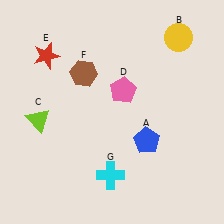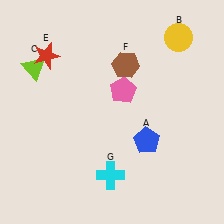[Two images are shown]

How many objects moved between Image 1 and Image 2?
2 objects moved between the two images.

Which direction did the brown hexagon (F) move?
The brown hexagon (F) moved right.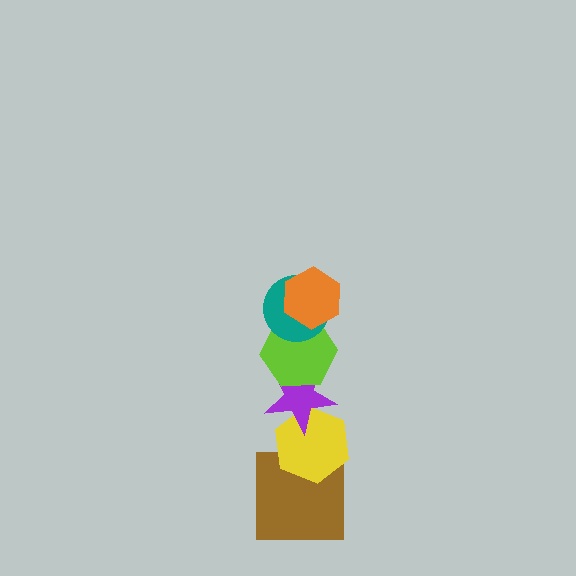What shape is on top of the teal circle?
The orange hexagon is on top of the teal circle.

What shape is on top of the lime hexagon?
The teal circle is on top of the lime hexagon.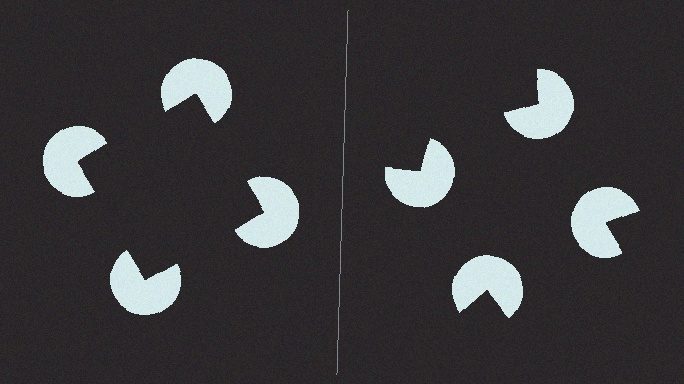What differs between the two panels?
The pac-man discs are positioned identically on both sides; only the wedge orientations differ. On the left they align to a square; on the right they are misaligned.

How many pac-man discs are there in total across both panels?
8 — 4 on each side.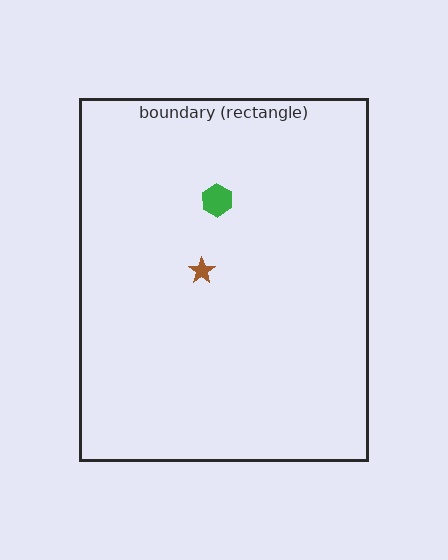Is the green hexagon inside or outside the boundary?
Inside.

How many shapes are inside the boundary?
2 inside, 0 outside.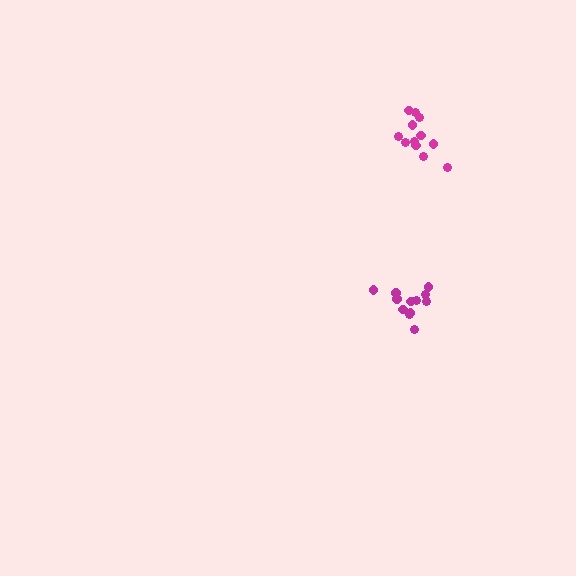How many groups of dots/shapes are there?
There are 2 groups.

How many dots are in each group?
Group 1: 12 dots, Group 2: 12 dots (24 total).